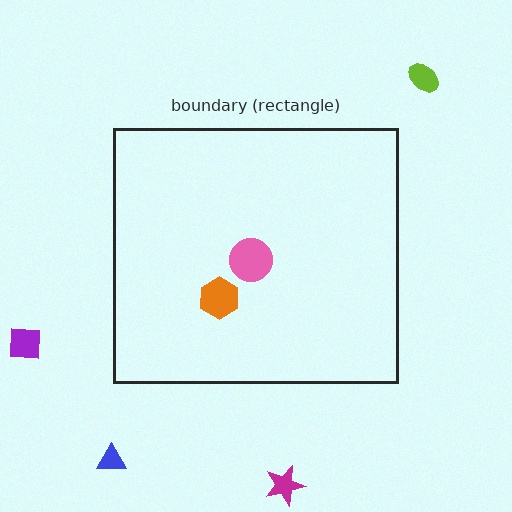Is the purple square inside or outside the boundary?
Outside.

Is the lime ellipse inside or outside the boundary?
Outside.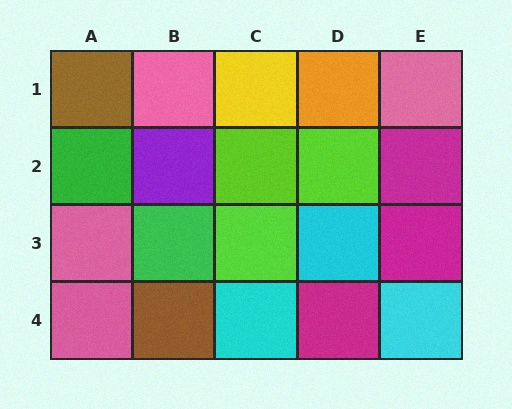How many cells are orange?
1 cell is orange.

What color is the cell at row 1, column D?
Orange.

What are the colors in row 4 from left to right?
Pink, brown, cyan, magenta, cyan.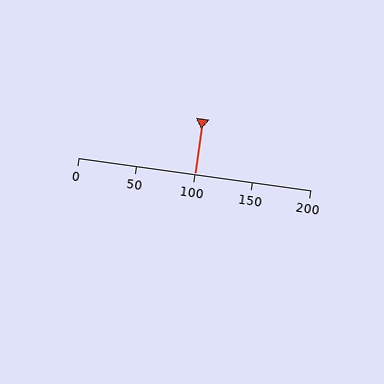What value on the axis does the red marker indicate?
The marker indicates approximately 100.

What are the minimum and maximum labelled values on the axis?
The axis runs from 0 to 200.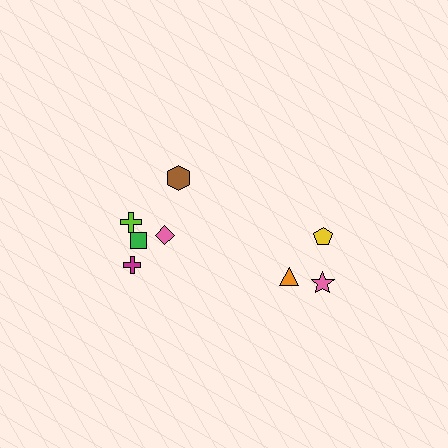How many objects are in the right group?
There are 3 objects.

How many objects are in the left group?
There are 5 objects.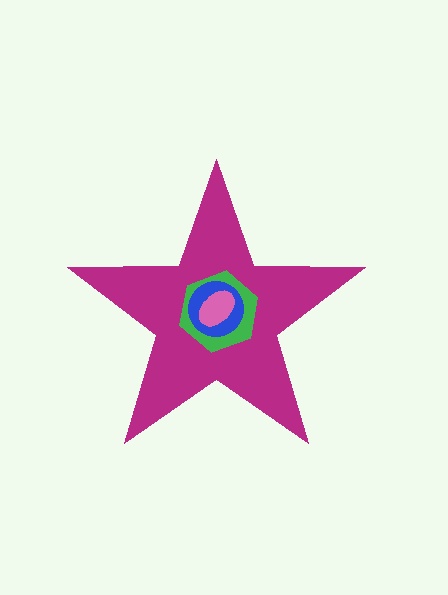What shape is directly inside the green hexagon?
The blue circle.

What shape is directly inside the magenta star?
The green hexagon.